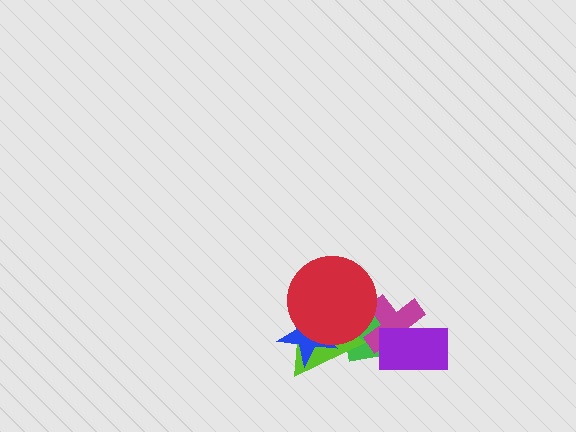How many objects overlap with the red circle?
4 objects overlap with the red circle.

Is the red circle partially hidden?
No, no other shape covers it.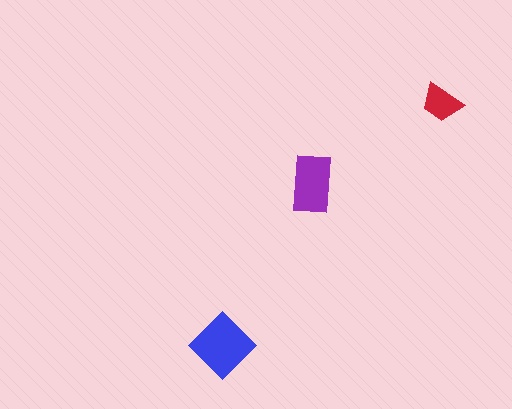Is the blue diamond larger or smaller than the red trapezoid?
Larger.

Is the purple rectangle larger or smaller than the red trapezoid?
Larger.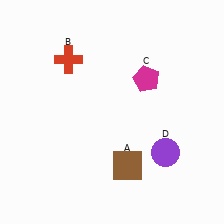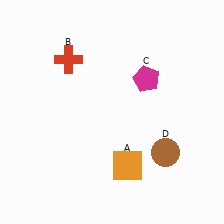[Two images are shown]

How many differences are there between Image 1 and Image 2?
There are 2 differences between the two images.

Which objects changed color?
A changed from brown to orange. D changed from purple to brown.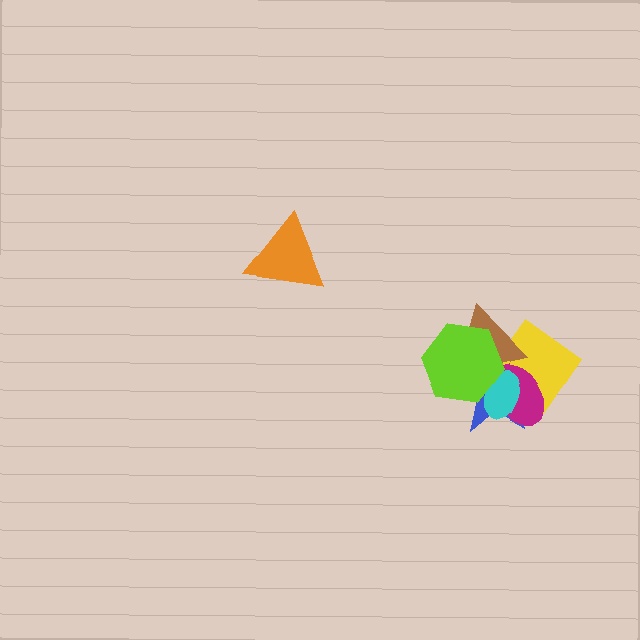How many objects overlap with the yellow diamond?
5 objects overlap with the yellow diamond.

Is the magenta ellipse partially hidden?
Yes, it is partially covered by another shape.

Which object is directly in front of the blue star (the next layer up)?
The yellow diamond is directly in front of the blue star.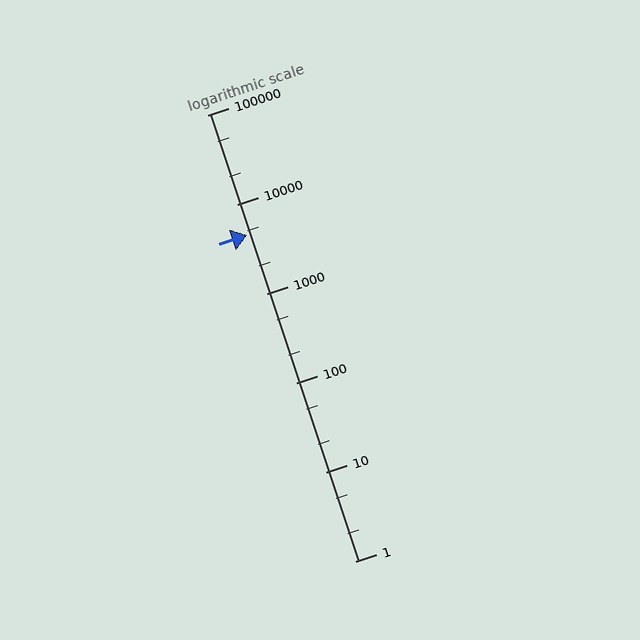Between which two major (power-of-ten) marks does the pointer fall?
The pointer is between 1000 and 10000.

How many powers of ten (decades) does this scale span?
The scale spans 5 decades, from 1 to 100000.